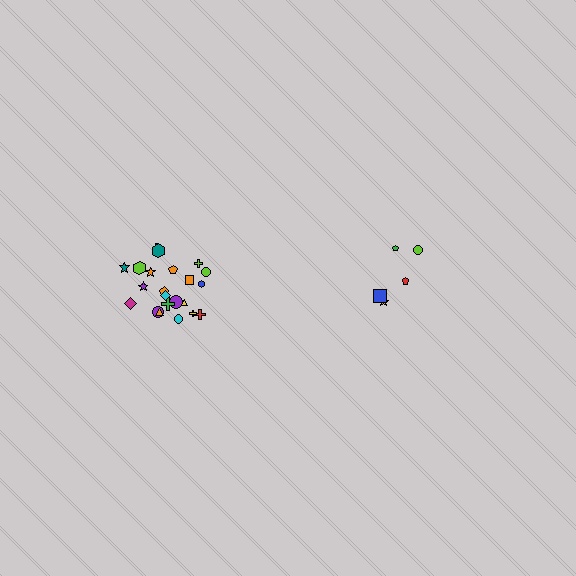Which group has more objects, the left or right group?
The left group.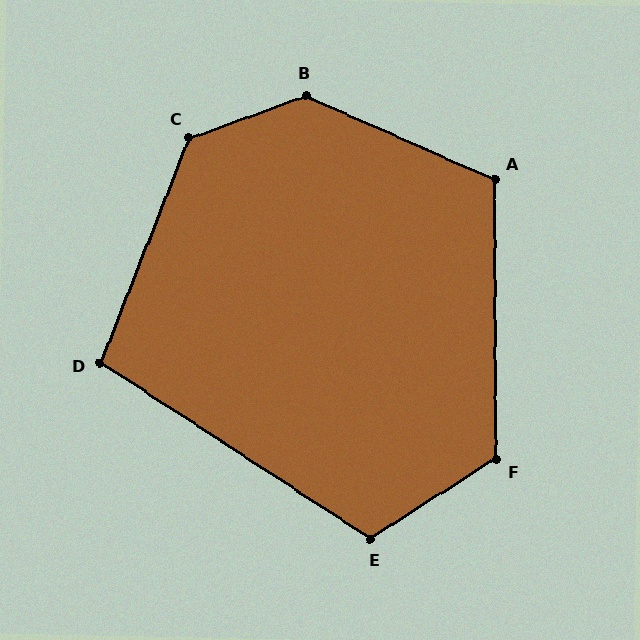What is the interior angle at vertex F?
Approximately 122 degrees (obtuse).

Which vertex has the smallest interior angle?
D, at approximately 101 degrees.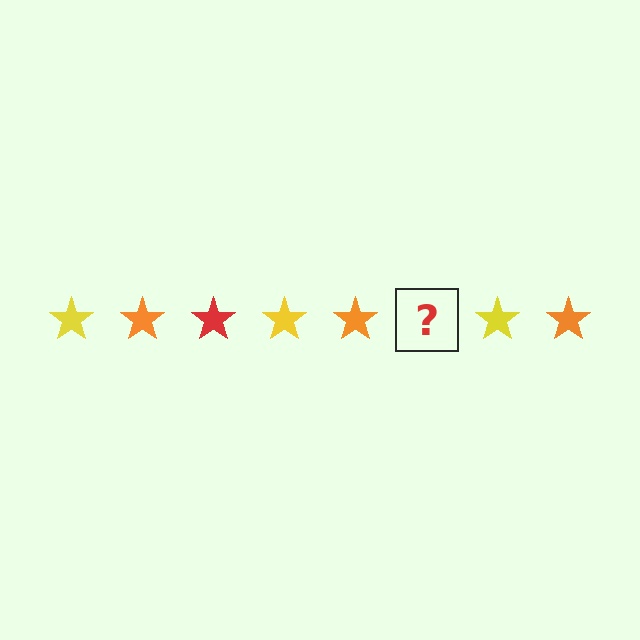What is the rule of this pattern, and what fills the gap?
The rule is that the pattern cycles through yellow, orange, red stars. The gap should be filled with a red star.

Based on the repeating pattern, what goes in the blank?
The blank should be a red star.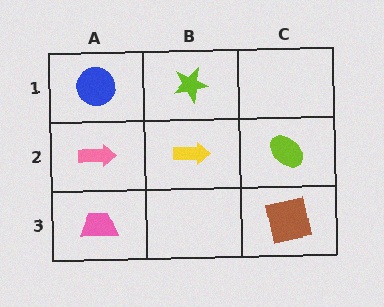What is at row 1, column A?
A blue circle.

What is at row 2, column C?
A lime ellipse.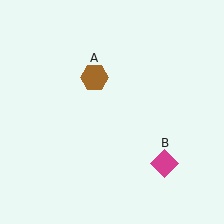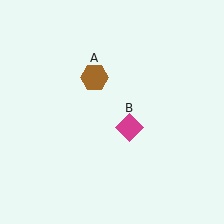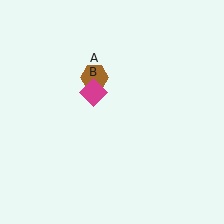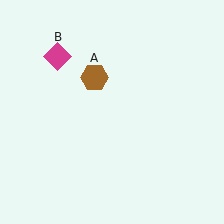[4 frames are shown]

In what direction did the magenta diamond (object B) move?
The magenta diamond (object B) moved up and to the left.